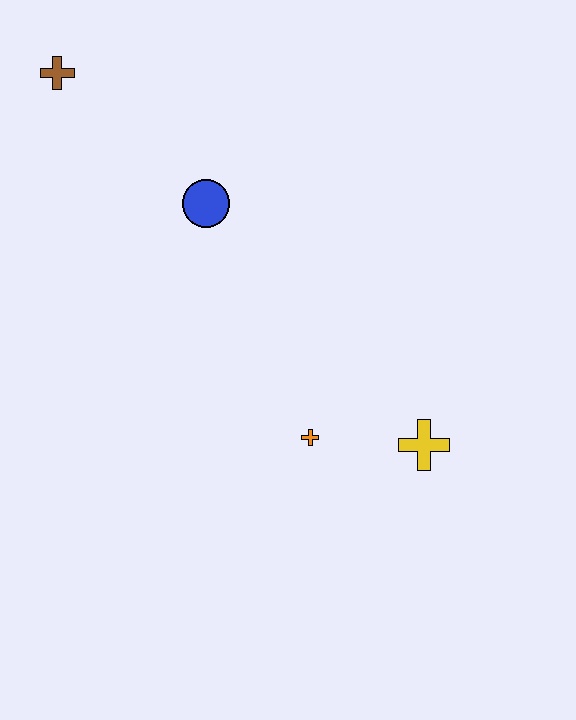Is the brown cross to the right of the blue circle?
No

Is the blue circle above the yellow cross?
Yes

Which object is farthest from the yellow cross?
The brown cross is farthest from the yellow cross.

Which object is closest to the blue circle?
The brown cross is closest to the blue circle.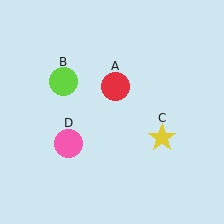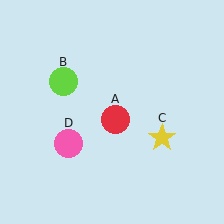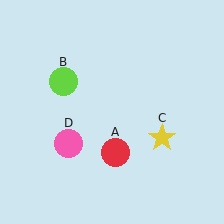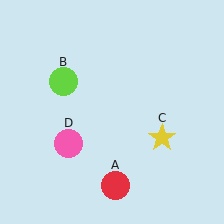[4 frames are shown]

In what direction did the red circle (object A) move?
The red circle (object A) moved down.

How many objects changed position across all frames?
1 object changed position: red circle (object A).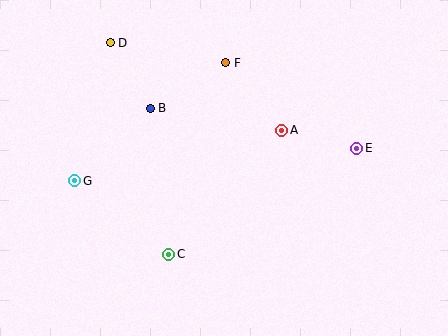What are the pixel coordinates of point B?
Point B is at (150, 108).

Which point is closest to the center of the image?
Point A at (282, 130) is closest to the center.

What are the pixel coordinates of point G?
Point G is at (75, 181).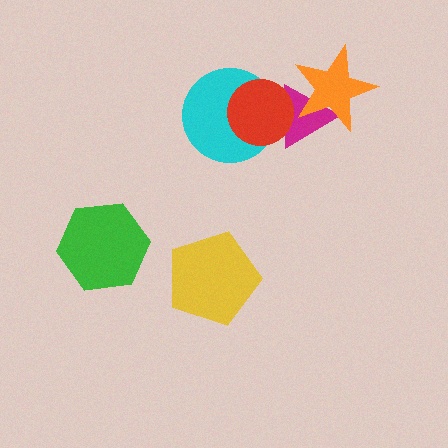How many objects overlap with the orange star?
1 object overlaps with the orange star.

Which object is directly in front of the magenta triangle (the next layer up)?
The red circle is directly in front of the magenta triangle.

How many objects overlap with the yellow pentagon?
0 objects overlap with the yellow pentagon.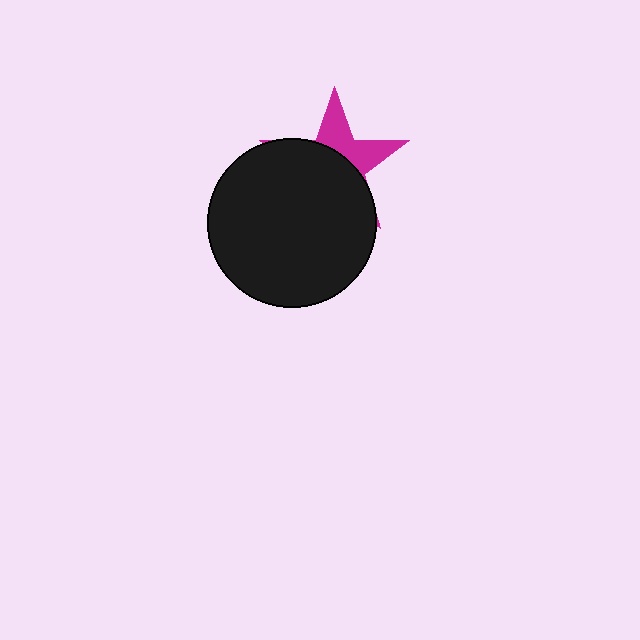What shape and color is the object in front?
The object in front is a black circle.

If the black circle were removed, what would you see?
You would see the complete magenta star.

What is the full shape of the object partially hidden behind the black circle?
The partially hidden object is a magenta star.